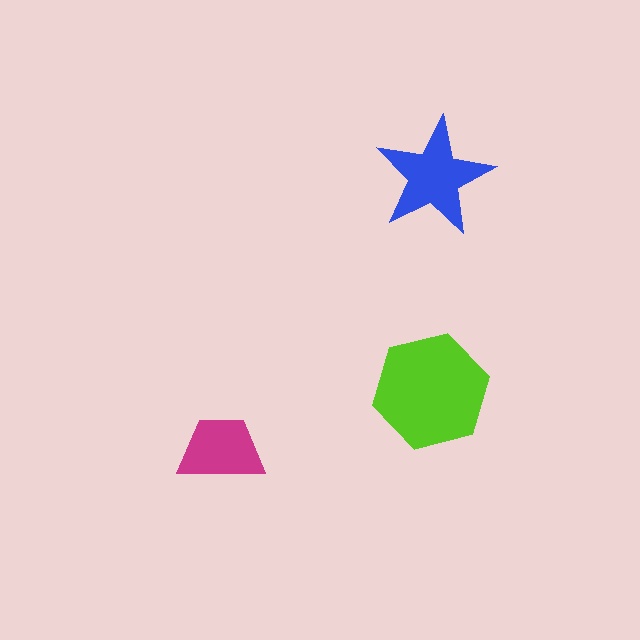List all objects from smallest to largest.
The magenta trapezoid, the blue star, the lime hexagon.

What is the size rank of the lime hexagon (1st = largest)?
1st.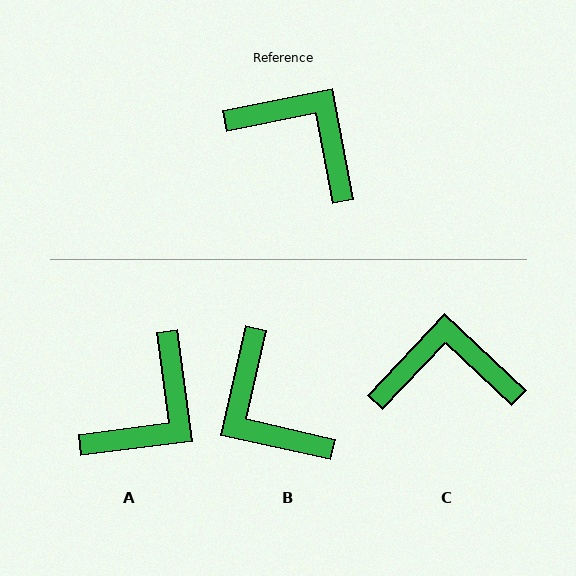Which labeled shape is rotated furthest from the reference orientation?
B, about 156 degrees away.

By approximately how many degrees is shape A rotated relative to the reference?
Approximately 94 degrees clockwise.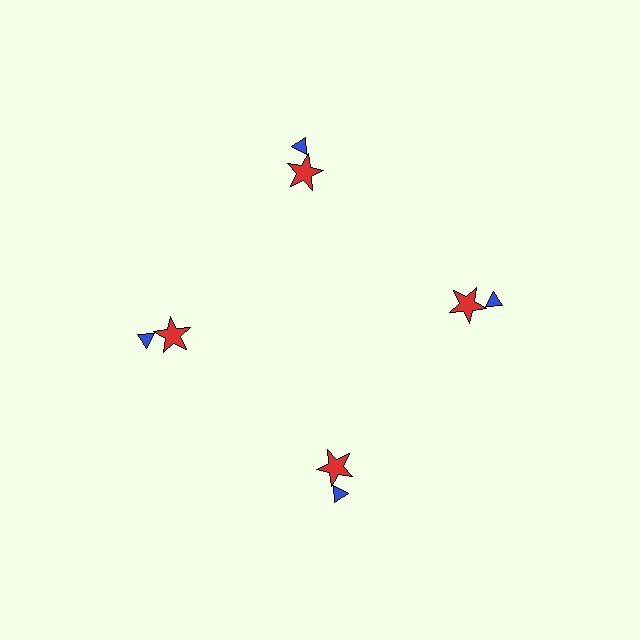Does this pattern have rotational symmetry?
Yes, this pattern has 4-fold rotational symmetry. It looks the same after rotating 90 degrees around the center.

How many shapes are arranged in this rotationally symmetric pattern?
There are 8 shapes, arranged in 4 groups of 2.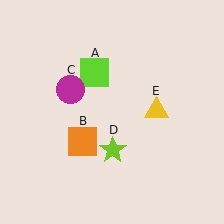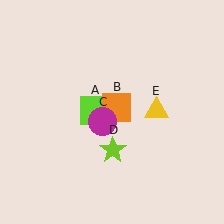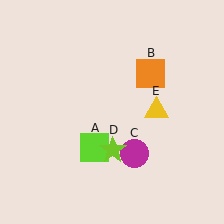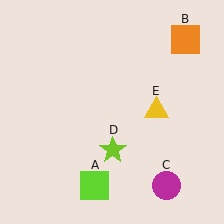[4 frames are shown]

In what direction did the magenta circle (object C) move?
The magenta circle (object C) moved down and to the right.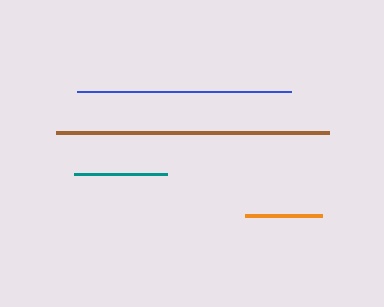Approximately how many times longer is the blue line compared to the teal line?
The blue line is approximately 2.3 times the length of the teal line.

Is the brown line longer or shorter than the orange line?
The brown line is longer than the orange line.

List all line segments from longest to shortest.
From longest to shortest: brown, blue, teal, orange.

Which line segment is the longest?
The brown line is the longest at approximately 273 pixels.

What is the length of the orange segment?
The orange segment is approximately 78 pixels long.